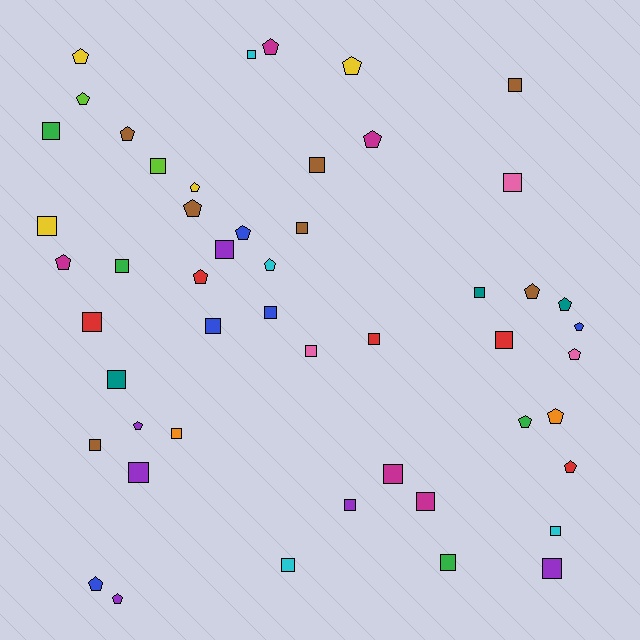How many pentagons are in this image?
There are 22 pentagons.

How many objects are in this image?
There are 50 objects.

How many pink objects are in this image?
There are 3 pink objects.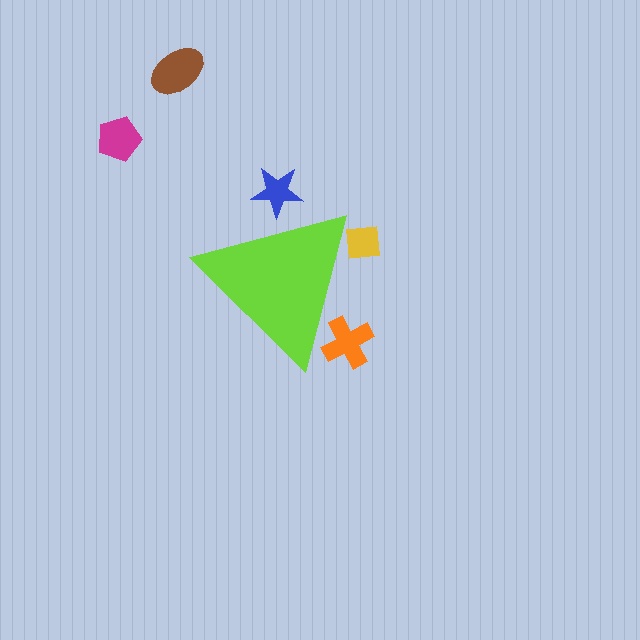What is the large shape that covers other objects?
A lime triangle.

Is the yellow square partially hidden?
Yes, the yellow square is partially hidden behind the lime triangle.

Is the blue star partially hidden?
Yes, the blue star is partially hidden behind the lime triangle.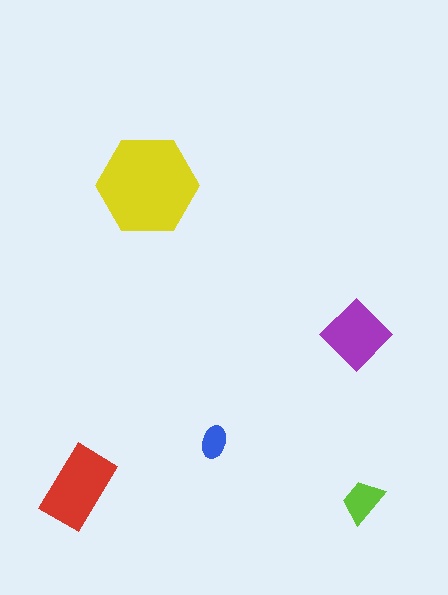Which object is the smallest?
The blue ellipse.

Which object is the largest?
The yellow hexagon.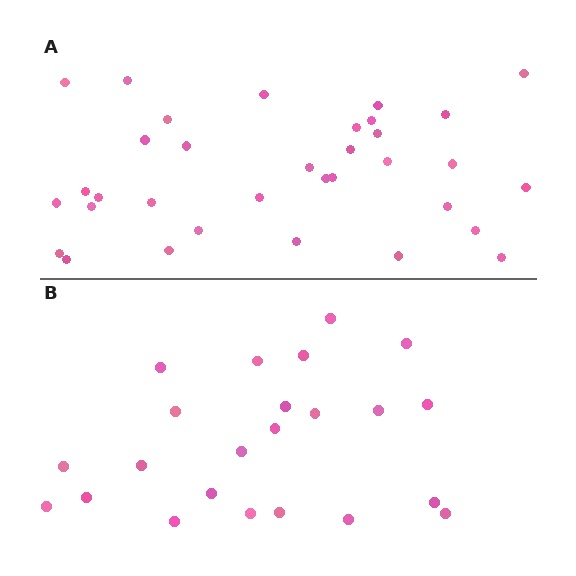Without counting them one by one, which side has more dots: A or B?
Region A (the top region) has more dots.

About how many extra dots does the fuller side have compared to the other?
Region A has roughly 12 or so more dots than region B.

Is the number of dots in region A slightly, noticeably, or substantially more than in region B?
Region A has substantially more. The ratio is roughly 1.5 to 1.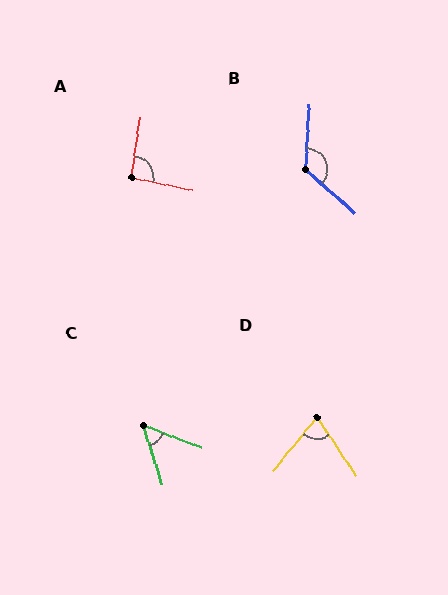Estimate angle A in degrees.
Approximately 93 degrees.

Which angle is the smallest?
C, at approximately 51 degrees.